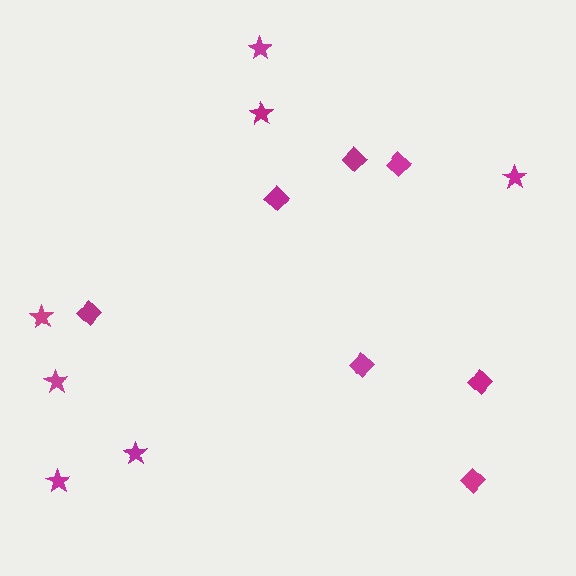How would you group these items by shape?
There are 2 groups: one group of diamonds (7) and one group of stars (7).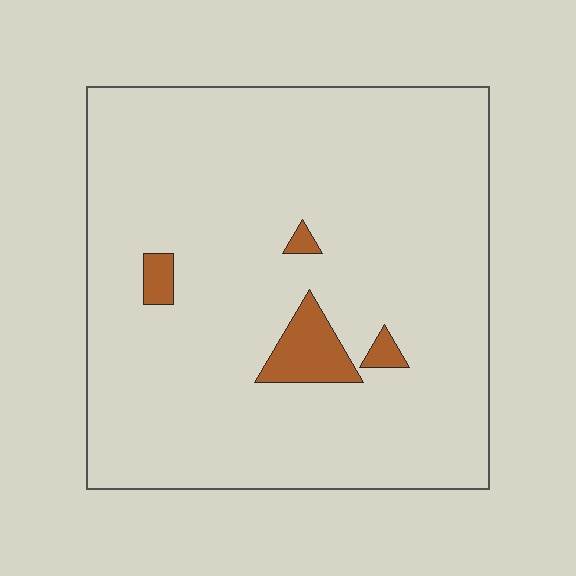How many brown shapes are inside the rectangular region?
4.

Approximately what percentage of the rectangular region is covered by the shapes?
Approximately 5%.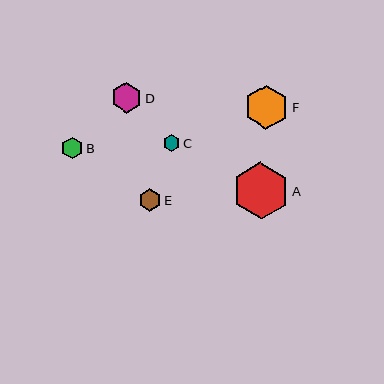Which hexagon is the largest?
Hexagon A is the largest with a size of approximately 56 pixels.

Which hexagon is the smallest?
Hexagon C is the smallest with a size of approximately 17 pixels.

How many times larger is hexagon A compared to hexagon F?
Hexagon A is approximately 1.3 times the size of hexagon F.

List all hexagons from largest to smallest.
From largest to smallest: A, F, D, E, B, C.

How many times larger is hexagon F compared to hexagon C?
Hexagon F is approximately 2.6 times the size of hexagon C.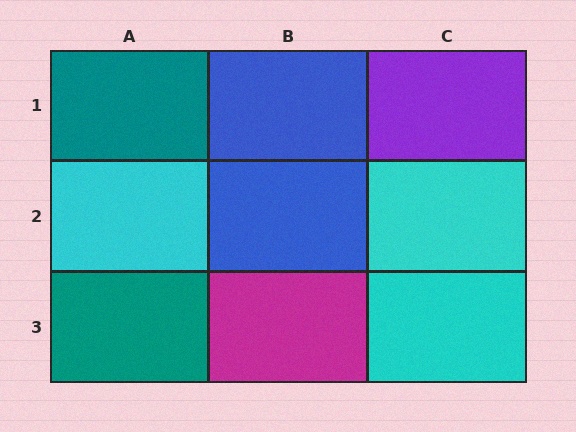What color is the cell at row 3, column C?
Cyan.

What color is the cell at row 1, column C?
Purple.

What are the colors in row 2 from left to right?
Cyan, blue, cyan.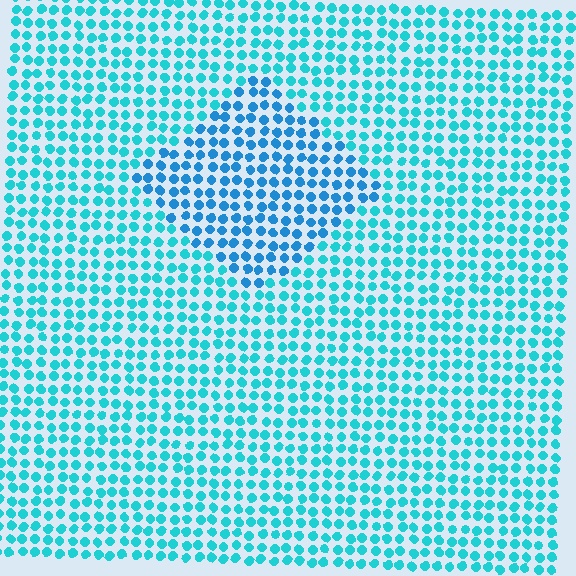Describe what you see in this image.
The image is filled with small cyan elements in a uniform arrangement. A diamond-shaped region is visible where the elements are tinted to a slightly different hue, forming a subtle color boundary.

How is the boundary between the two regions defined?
The boundary is defined purely by a slight shift in hue (about 23 degrees). Spacing, size, and orientation are identical on both sides.